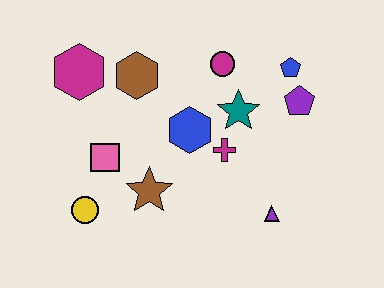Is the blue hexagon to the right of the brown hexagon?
Yes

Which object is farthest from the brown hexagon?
The purple triangle is farthest from the brown hexagon.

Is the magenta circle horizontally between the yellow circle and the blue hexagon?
No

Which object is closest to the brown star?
The pink square is closest to the brown star.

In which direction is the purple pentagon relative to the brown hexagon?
The purple pentagon is to the right of the brown hexagon.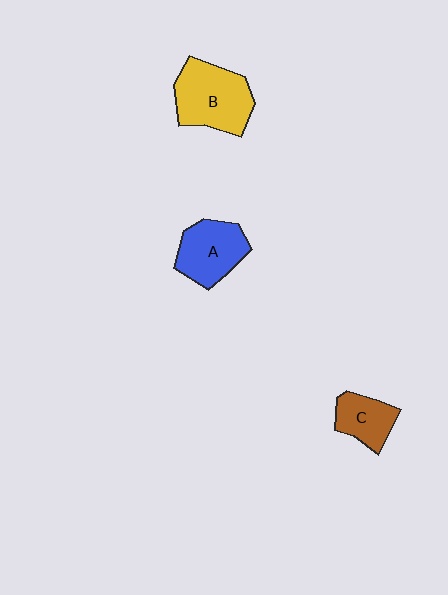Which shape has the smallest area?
Shape C (brown).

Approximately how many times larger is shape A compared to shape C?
Approximately 1.4 times.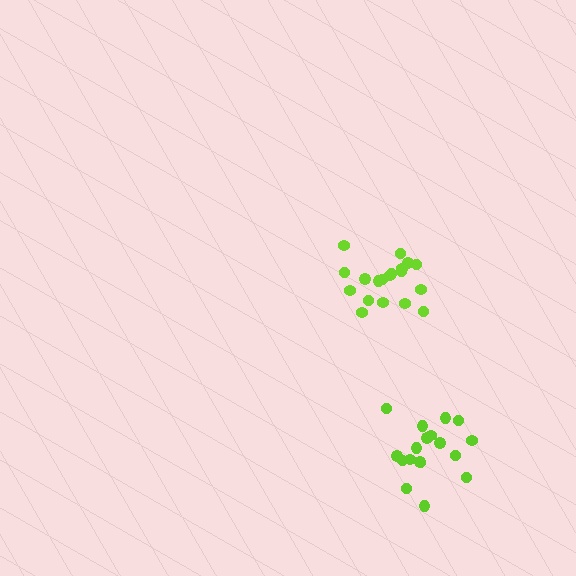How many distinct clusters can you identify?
There are 2 distinct clusters.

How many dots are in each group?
Group 1: 19 dots, Group 2: 18 dots (37 total).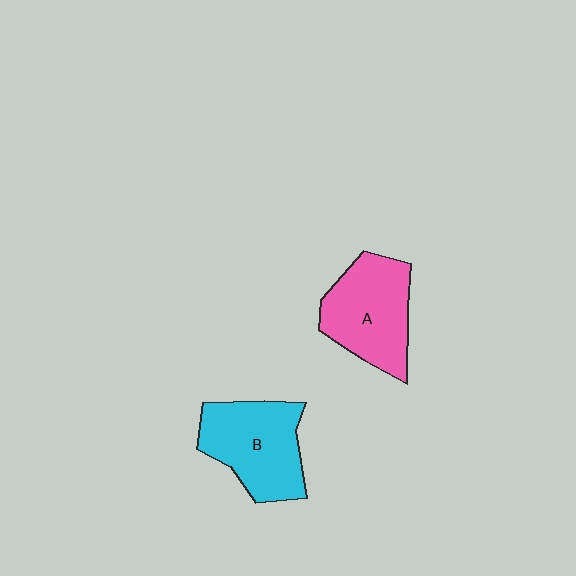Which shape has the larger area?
Shape B (cyan).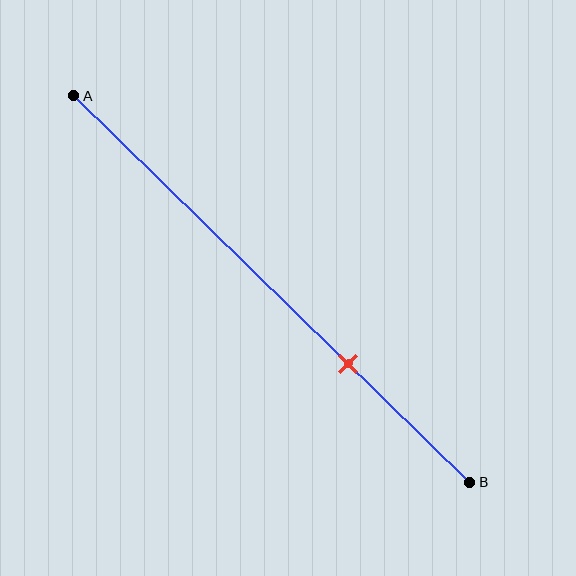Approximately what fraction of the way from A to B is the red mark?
The red mark is approximately 70% of the way from A to B.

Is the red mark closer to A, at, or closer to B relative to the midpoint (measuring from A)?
The red mark is closer to point B than the midpoint of segment AB.